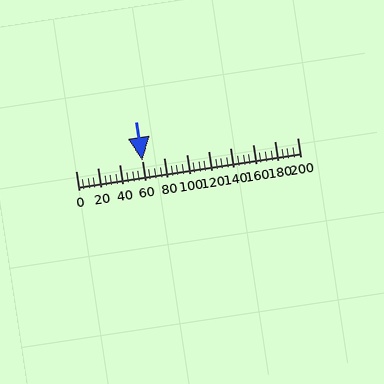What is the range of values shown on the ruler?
The ruler shows values from 0 to 200.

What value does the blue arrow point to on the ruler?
The blue arrow points to approximately 60.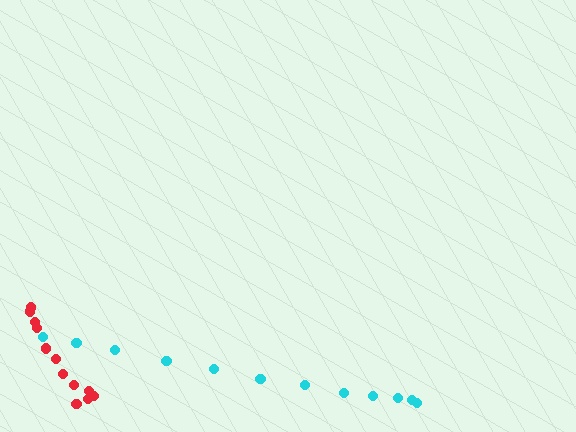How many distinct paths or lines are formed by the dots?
There are 2 distinct paths.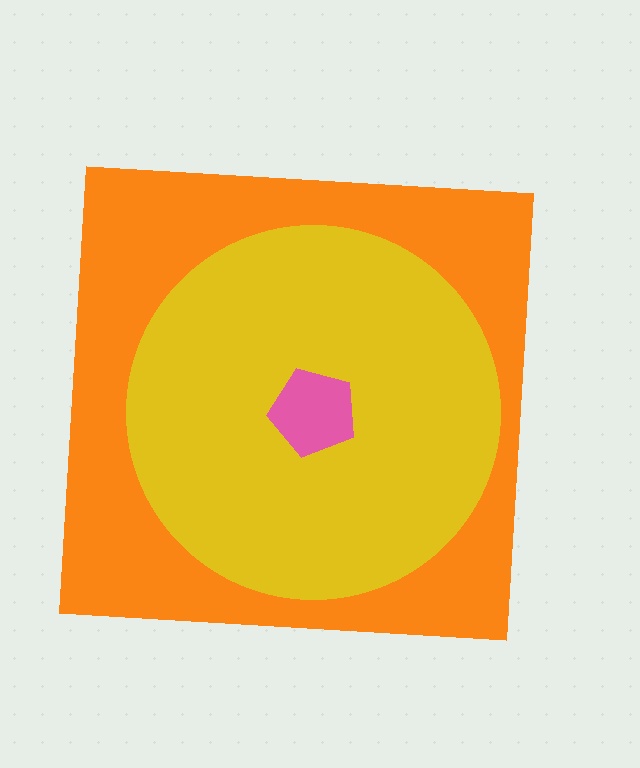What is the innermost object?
The pink pentagon.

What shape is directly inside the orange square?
The yellow circle.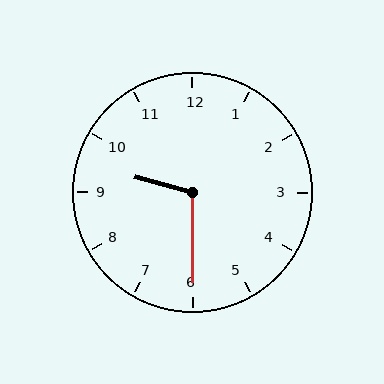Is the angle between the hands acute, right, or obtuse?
It is obtuse.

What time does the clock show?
9:30.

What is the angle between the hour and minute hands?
Approximately 105 degrees.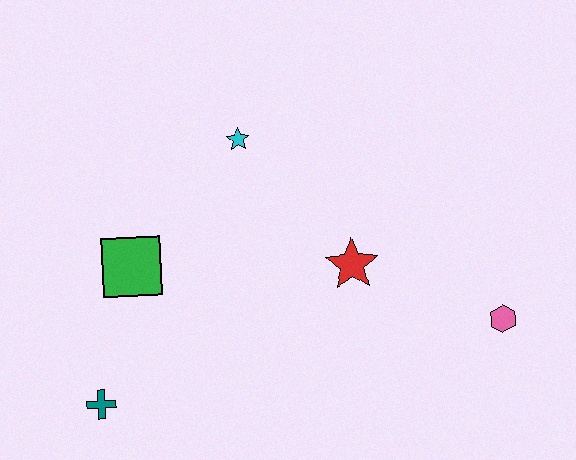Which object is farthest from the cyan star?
The pink hexagon is farthest from the cyan star.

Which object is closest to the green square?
The teal cross is closest to the green square.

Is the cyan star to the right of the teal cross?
Yes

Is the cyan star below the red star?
No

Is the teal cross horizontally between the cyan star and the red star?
No